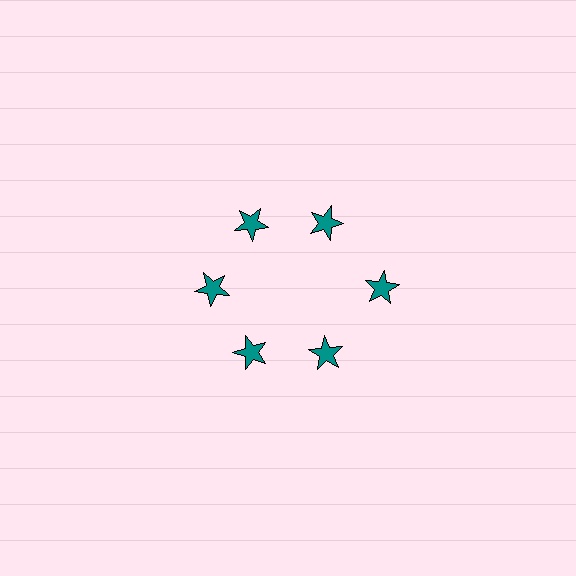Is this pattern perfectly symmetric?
No. The 6 teal stars are arranged in a ring, but one element near the 3 o'clock position is pushed outward from the center, breaking the 6-fold rotational symmetry.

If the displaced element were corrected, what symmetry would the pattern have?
It would have 6-fold rotational symmetry — the pattern would map onto itself every 60 degrees.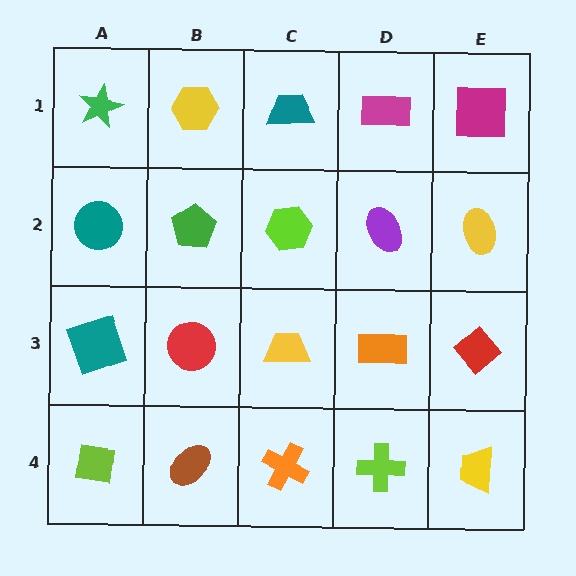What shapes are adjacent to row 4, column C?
A yellow trapezoid (row 3, column C), a brown ellipse (row 4, column B), a lime cross (row 4, column D).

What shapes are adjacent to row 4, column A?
A teal square (row 3, column A), a brown ellipse (row 4, column B).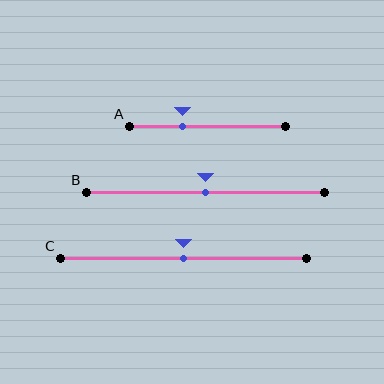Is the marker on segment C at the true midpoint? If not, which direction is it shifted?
Yes, the marker on segment C is at the true midpoint.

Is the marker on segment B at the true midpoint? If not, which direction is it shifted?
Yes, the marker on segment B is at the true midpoint.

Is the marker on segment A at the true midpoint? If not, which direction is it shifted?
No, the marker on segment A is shifted to the left by about 16% of the segment length.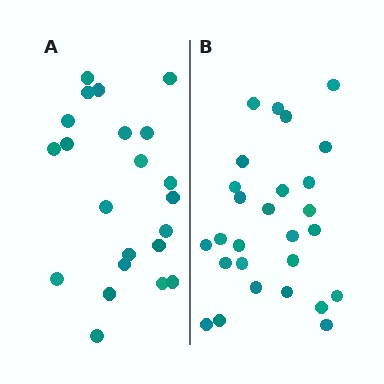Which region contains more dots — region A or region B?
Region B (the right region) has more dots.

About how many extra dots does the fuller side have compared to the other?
Region B has about 5 more dots than region A.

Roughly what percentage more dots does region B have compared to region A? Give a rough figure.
About 25% more.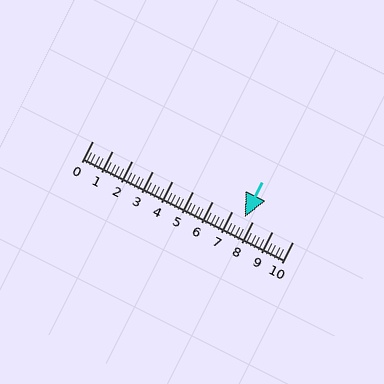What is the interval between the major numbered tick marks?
The major tick marks are spaced 1 units apart.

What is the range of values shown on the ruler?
The ruler shows values from 0 to 10.